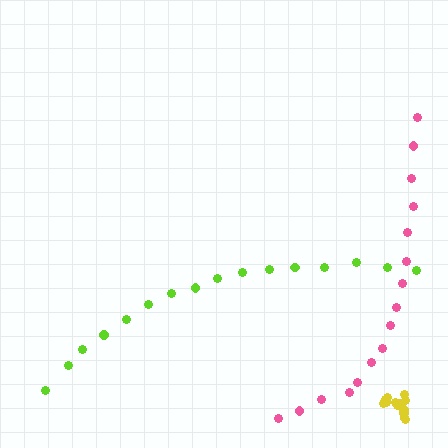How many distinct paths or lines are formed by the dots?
There are 3 distinct paths.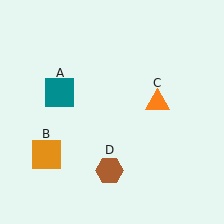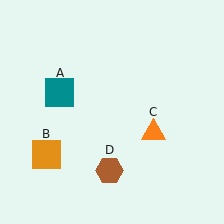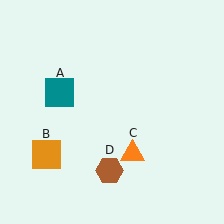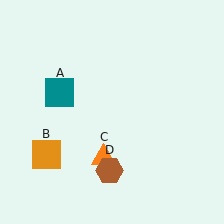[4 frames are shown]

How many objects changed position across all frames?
1 object changed position: orange triangle (object C).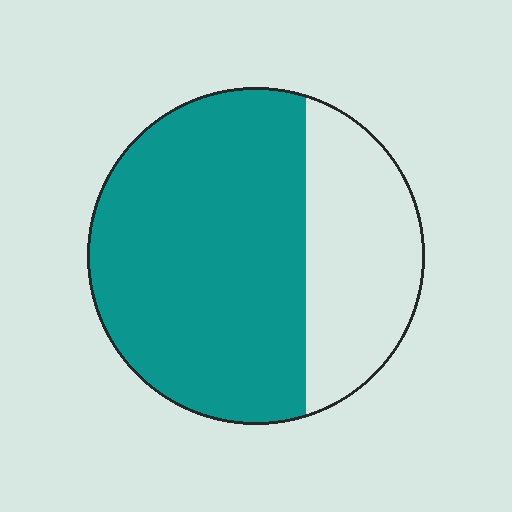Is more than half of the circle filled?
Yes.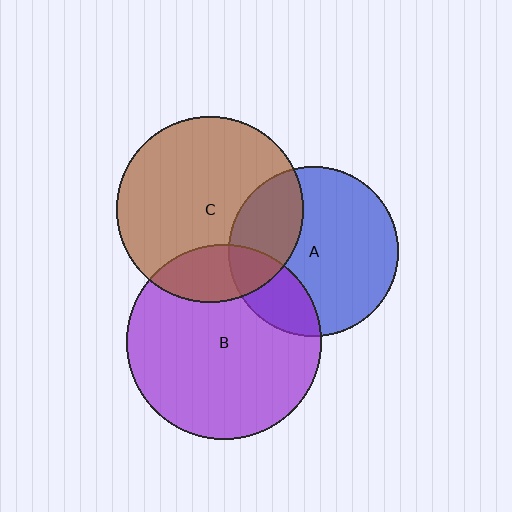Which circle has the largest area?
Circle B (purple).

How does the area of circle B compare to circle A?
Approximately 1.3 times.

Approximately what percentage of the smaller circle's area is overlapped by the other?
Approximately 30%.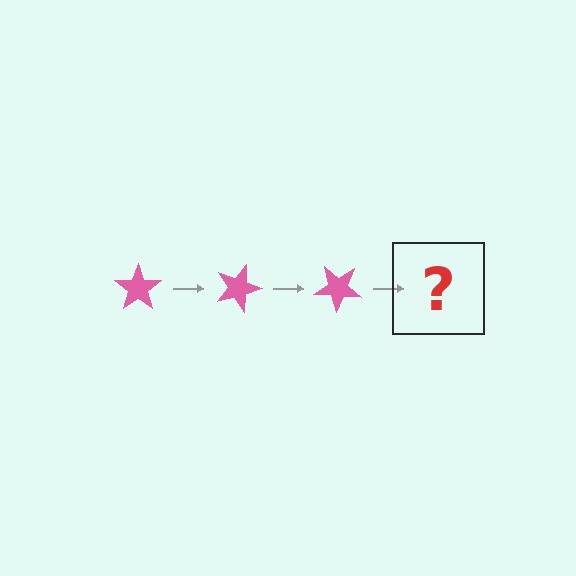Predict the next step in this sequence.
The next step is a pink star rotated 60 degrees.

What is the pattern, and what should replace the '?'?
The pattern is that the star rotates 20 degrees each step. The '?' should be a pink star rotated 60 degrees.